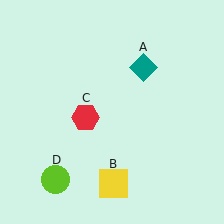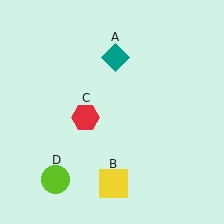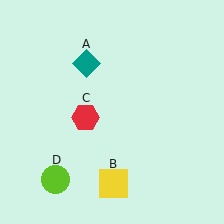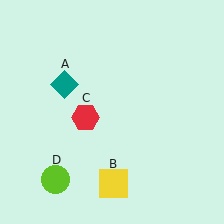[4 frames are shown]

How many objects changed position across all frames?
1 object changed position: teal diamond (object A).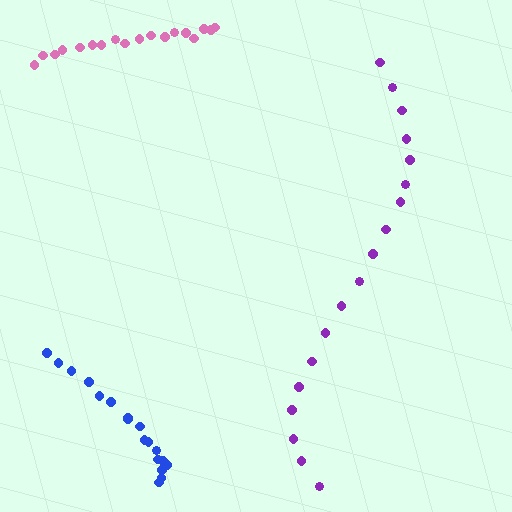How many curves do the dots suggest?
There are 3 distinct paths.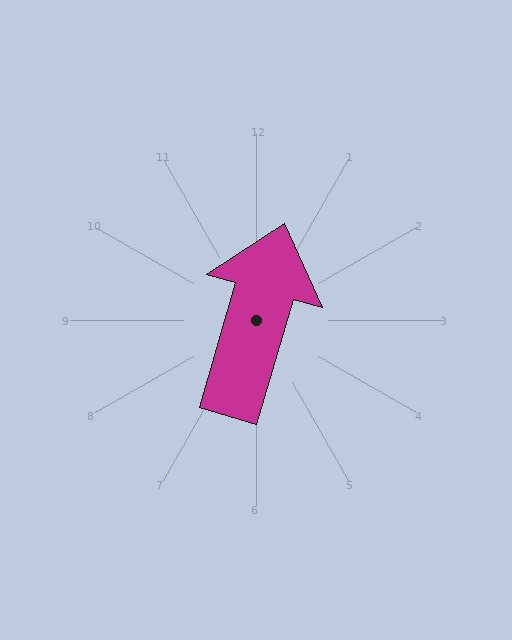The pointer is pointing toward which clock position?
Roughly 1 o'clock.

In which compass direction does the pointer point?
North.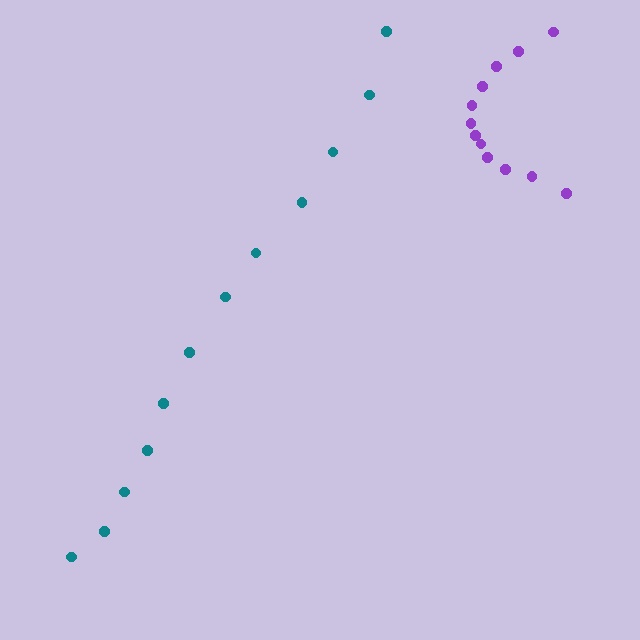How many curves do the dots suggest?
There are 2 distinct paths.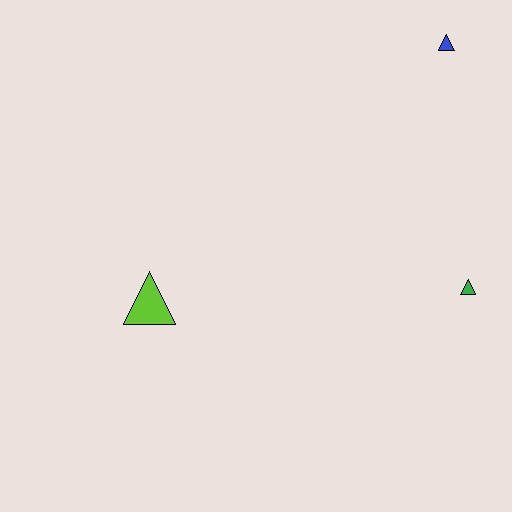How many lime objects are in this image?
There is 1 lime object.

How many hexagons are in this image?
There are no hexagons.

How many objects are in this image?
There are 3 objects.